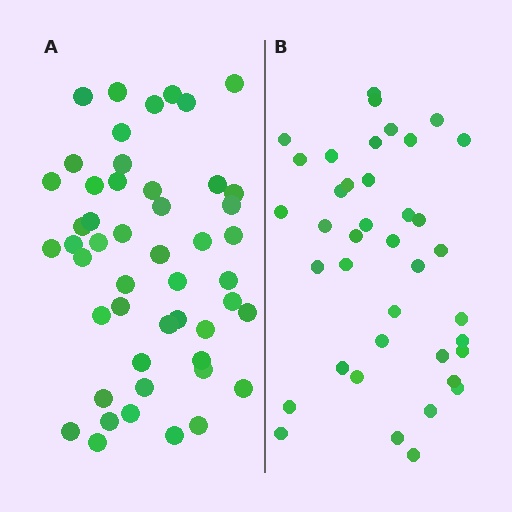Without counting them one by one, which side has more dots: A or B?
Region A (the left region) has more dots.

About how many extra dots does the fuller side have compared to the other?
Region A has roughly 10 or so more dots than region B.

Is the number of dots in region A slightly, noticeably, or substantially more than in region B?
Region A has noticeably more, but not dramatically so. The ratio is roughly 1.3 to 1.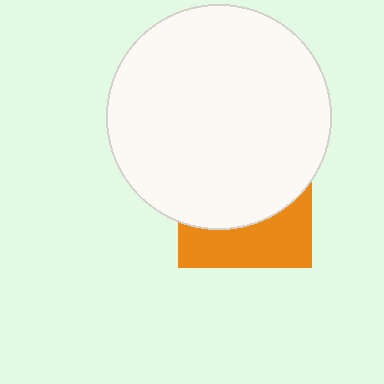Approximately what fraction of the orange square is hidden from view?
Roughly 63% of the orange square is hidden behind the white circle.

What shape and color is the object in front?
The object in front is a white circle.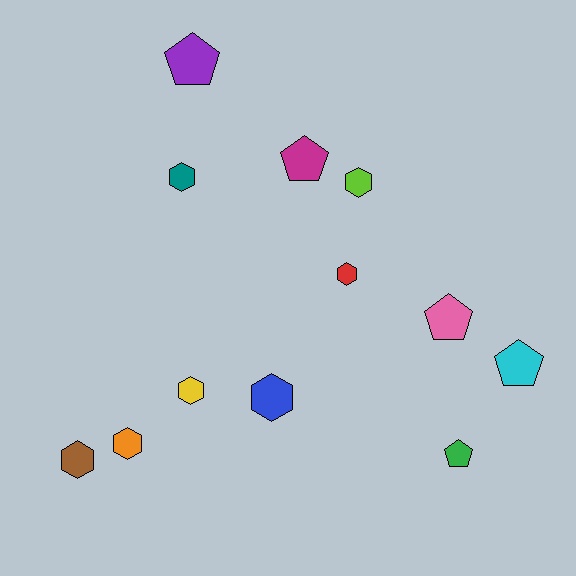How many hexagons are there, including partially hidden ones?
There are 7 hexagons.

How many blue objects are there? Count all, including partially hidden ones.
There is 1 blue object.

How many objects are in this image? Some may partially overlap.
There are 12 objects.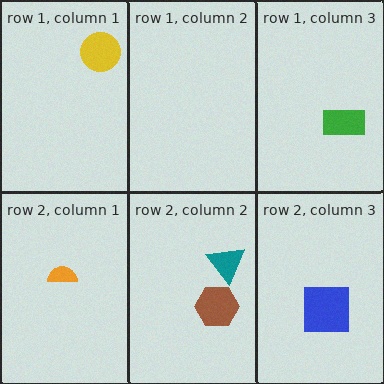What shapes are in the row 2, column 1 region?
The orange semicircle.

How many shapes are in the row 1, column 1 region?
1.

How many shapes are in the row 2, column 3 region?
1.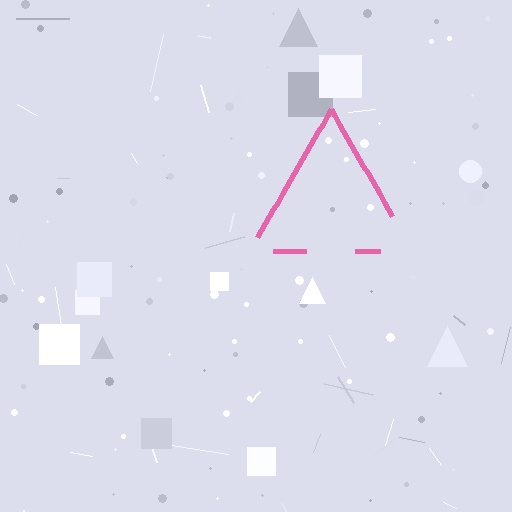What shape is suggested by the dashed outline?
The dashed outline suggests a triangle.